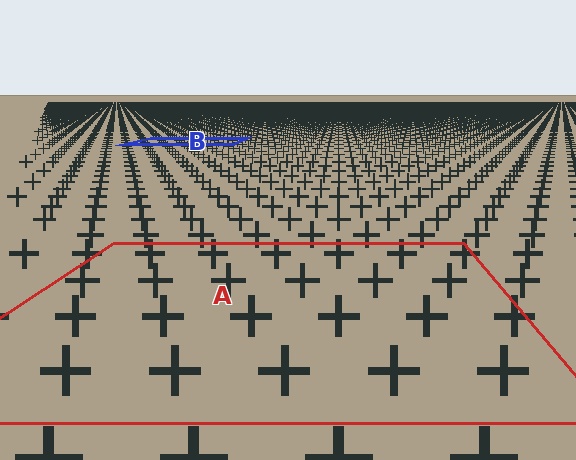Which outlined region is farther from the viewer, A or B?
Region B is farther from the viewer — the texture elements inside it appear smaller and more densely packed.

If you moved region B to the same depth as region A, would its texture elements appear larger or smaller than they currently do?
They would appear larger. At a closer depth, the same texture elements are projected at a bigger on-screen size.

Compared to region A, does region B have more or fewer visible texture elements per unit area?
Region B has more texture elements per unit area — they are packed more densely because it is farther away.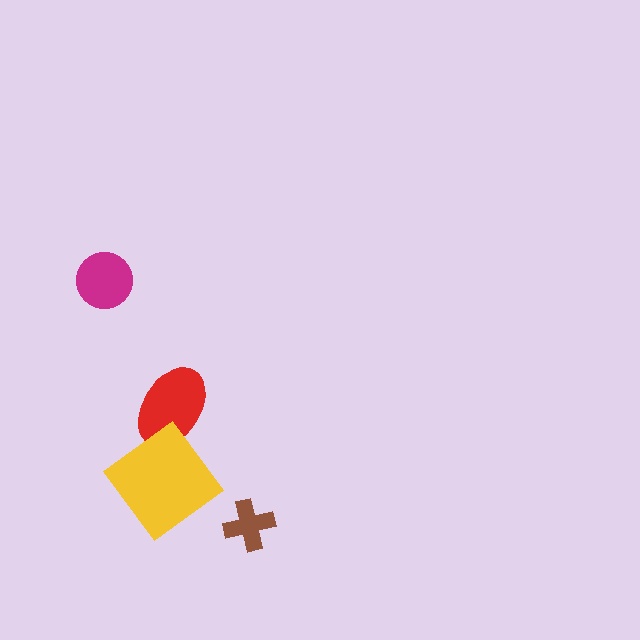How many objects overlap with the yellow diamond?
1 object overlaps with the yellow diamond.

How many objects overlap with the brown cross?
0 objects overlap with the brown cross.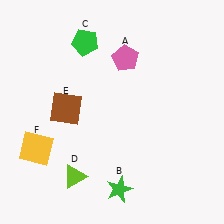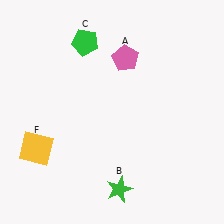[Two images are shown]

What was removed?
The brown square (E), the lime triangle (D) were removed in Image 2.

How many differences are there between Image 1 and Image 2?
There are 2 differences between the two images.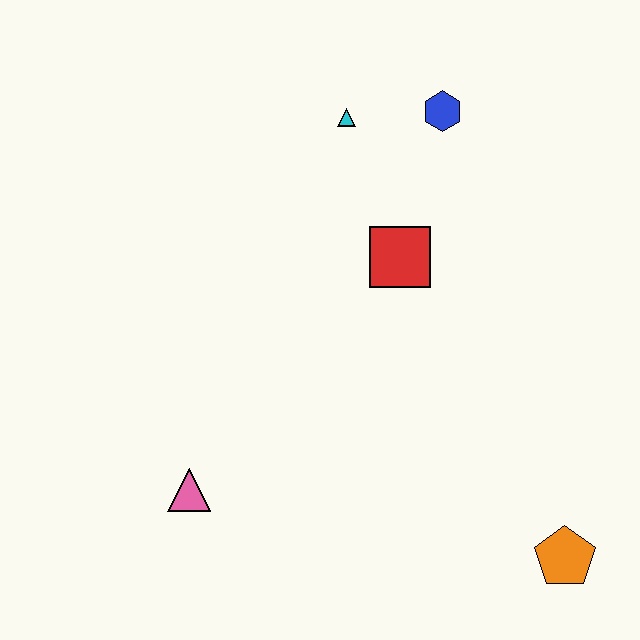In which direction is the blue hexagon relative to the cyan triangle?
The blue hexagon is to the right of the cyan triangle.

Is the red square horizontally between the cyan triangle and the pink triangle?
No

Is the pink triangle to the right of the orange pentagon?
No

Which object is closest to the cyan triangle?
The blue hexagon is closest to the cyan triangle.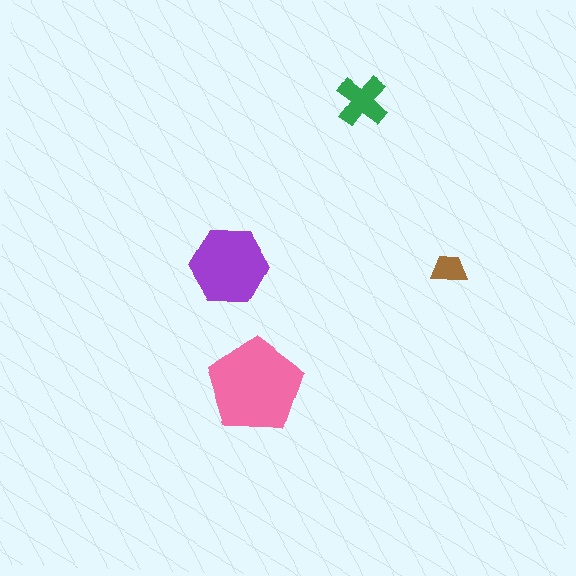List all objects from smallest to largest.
The brown trapezoid, the green cross, the purple hexagon, the pink pentagon.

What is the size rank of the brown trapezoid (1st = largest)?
4th.